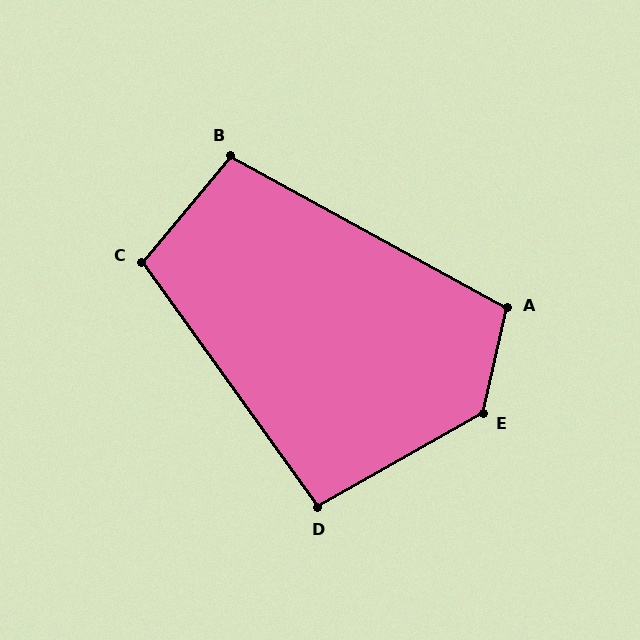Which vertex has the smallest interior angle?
D, at approximately 96 degrees.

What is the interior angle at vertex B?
Approximately 101 degrees (obtuse).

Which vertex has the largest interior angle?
E, at approximately 133 degrees.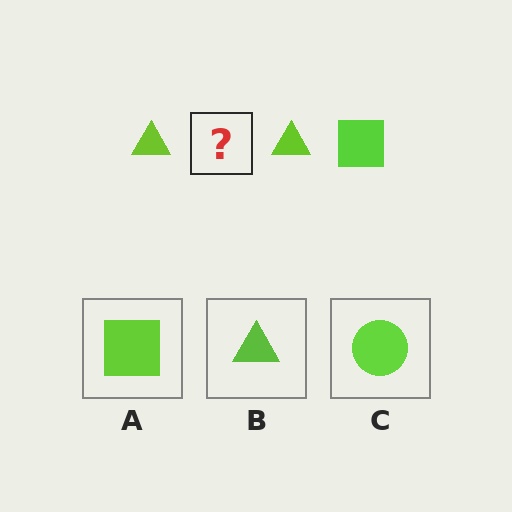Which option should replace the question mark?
Option A.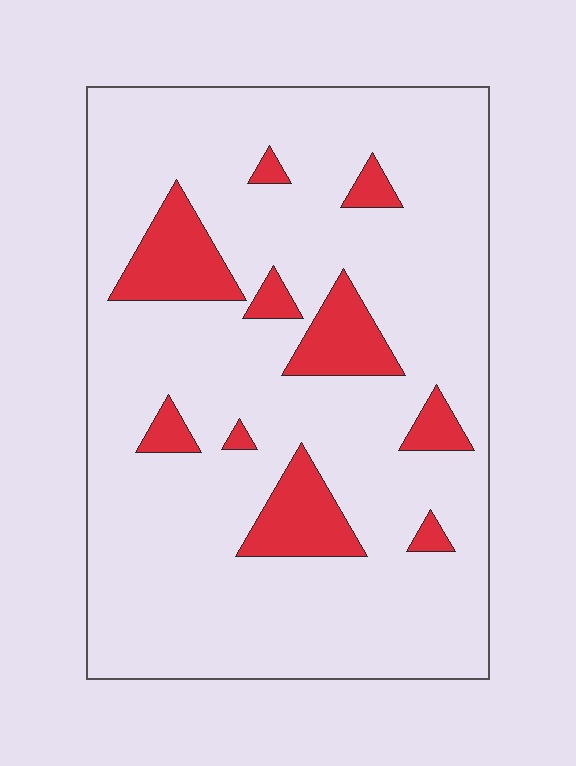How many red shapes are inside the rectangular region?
10.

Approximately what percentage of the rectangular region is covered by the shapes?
Approximately 15%.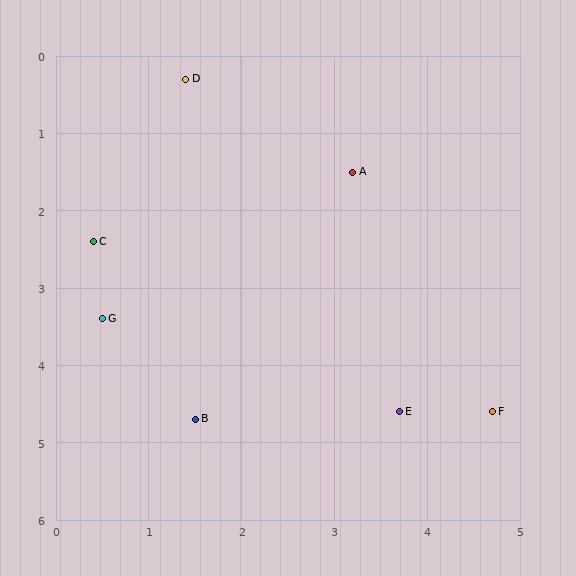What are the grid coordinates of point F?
Point F is at approximately (4.7, 4.6).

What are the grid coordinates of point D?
Point D is at approximately (1.4, 0.3).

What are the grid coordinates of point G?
Point G is at approximately (0.5, 3.4).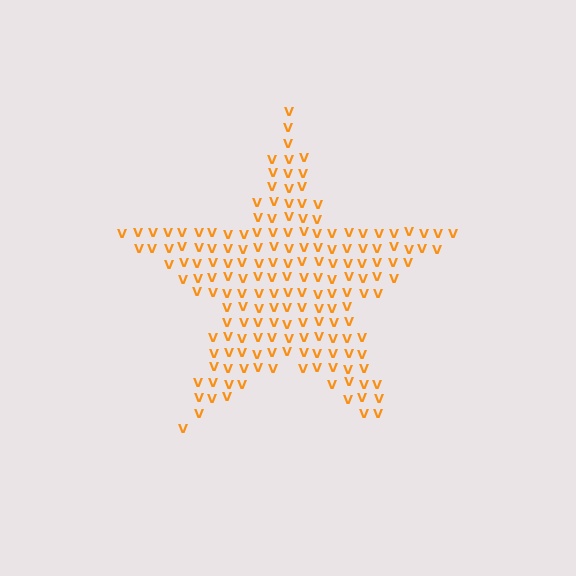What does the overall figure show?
The overall figure shows a star.